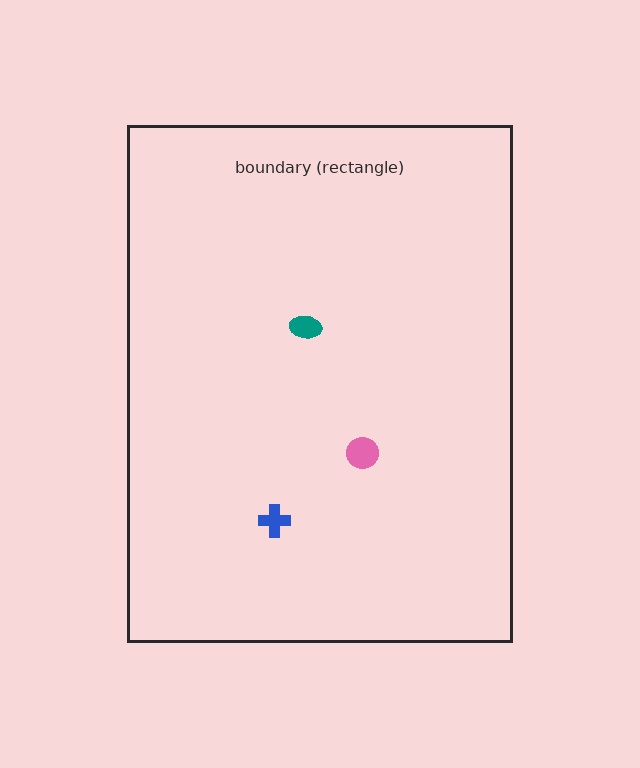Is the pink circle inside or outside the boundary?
Inside.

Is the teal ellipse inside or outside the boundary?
Inside.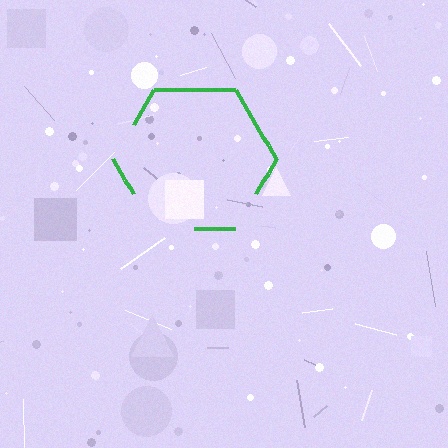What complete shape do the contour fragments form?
The contour fragments form a hexagon.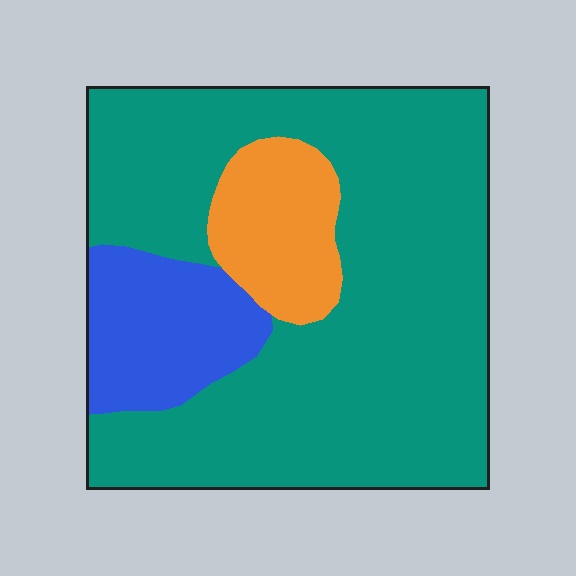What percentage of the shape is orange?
Orange takes up about one eighth (1/8) of the shape.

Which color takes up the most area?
Teal, at roughly 75%.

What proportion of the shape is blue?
Blue takes up about one sixth (1/6) of the shape.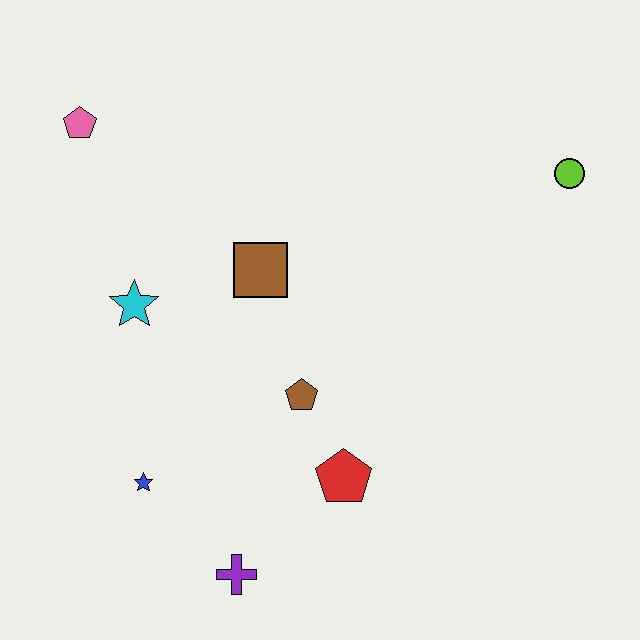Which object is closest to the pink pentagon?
The cyan star is closest to the pink pentagon.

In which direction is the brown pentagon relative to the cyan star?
The brown pentagon is to the right of the cyan star.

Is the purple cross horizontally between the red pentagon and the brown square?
No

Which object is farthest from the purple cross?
The lime circle is farthest from the purple cross.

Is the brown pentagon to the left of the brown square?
No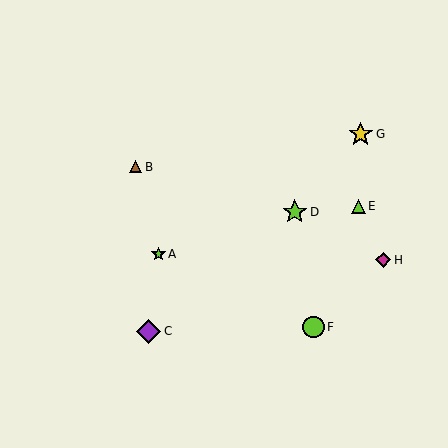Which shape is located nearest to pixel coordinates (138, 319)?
The purple diamond (labeled C) at (149, 331) is nearest to that location.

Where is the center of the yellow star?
The center of the yellow star is at (361, 134).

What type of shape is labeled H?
Shape H is a magenta diamond.